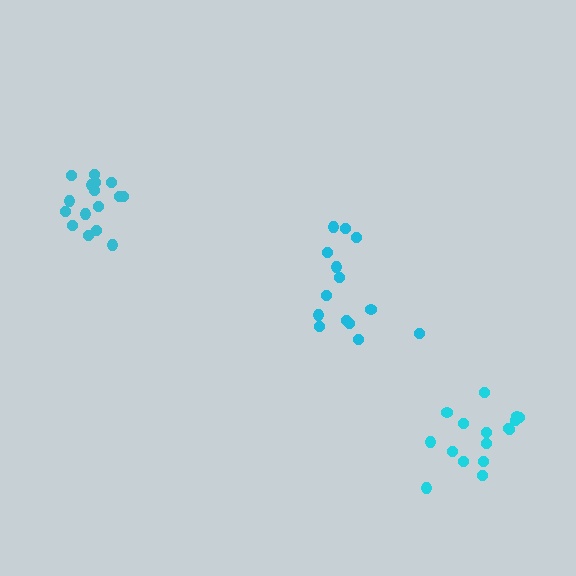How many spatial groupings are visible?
There are 3 spatial groupings.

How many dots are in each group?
Group 1: 14 dots, Group 2: 16 dots, Group 3: 16 dots (46 total).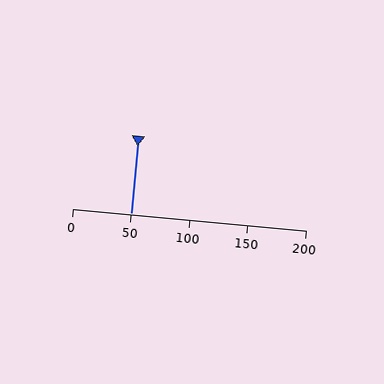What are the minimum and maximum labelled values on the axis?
The axis runs from 0 to 200.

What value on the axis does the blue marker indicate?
The marker indicates approximately 50.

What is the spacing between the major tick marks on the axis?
The major ticks are spaced 50 apart.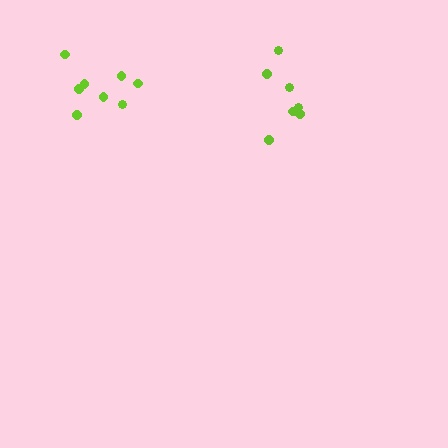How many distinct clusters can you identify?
There are 2 distinct clusters.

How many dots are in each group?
Group 1: 8 dots, Group 2: 7 dots (15 total).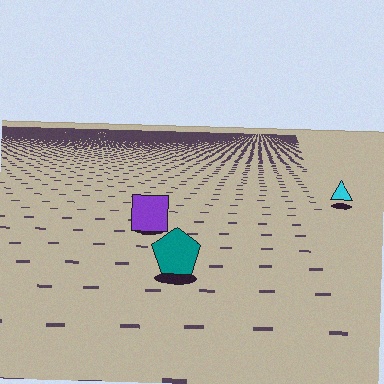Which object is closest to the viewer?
The teal pentagon is closest. The texture marks near it are larger and more spread out.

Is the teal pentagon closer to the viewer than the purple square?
Yes. The teal pentagon is closer — you can tell from the texture gradient: the ground texture is coarser near it.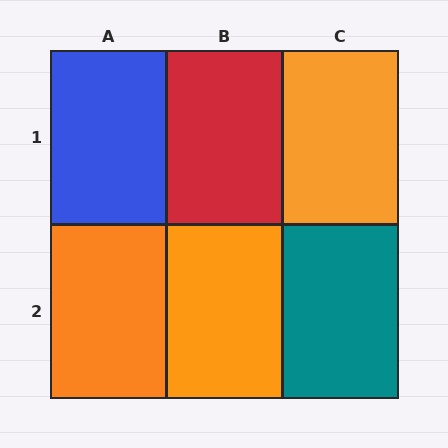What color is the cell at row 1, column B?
Red.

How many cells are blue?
1 cell is blue.